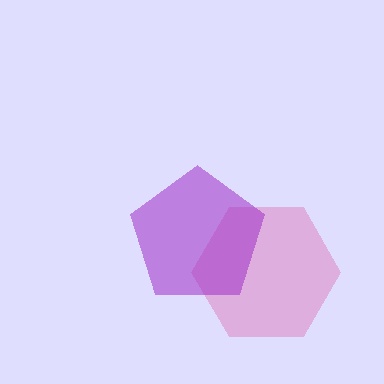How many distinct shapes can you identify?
There are 2 distinct shapes: a pink hexagon, a purple pentagon.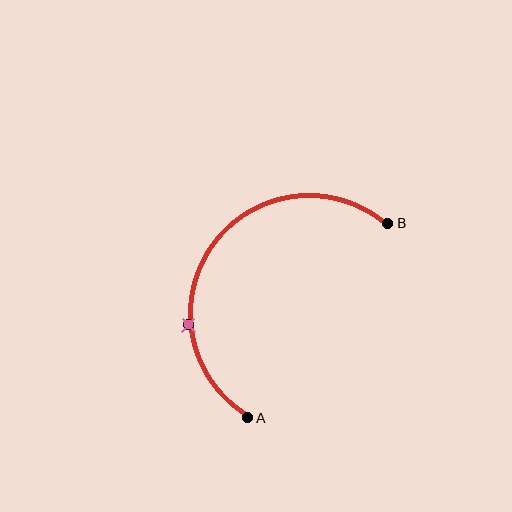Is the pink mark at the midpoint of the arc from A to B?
No. The pink mark lies on the arc but is closer to endpoint A. The arc midpoint would be at the point on the curve equidistant along the arc from both A and B.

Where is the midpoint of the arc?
The arc midpoint is the point on the curve farthest from the straight line joining A and B. It sits above and to the left of that line.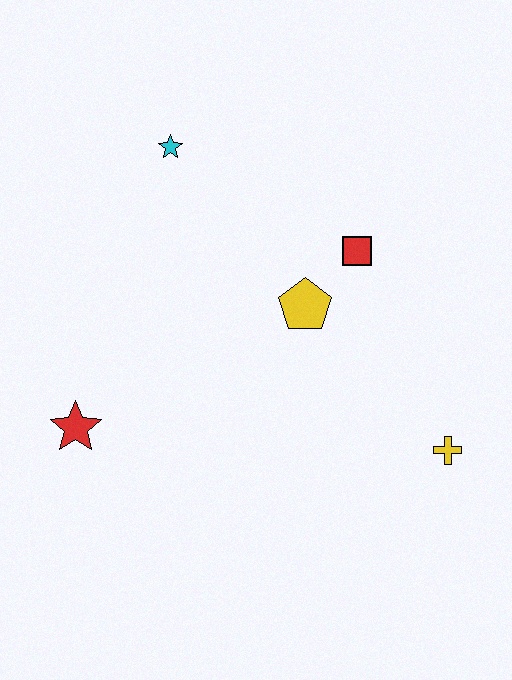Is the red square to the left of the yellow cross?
Yes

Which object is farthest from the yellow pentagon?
The red star is farthest from the yellow pentagon.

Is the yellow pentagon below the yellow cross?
No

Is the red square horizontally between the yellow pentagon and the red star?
No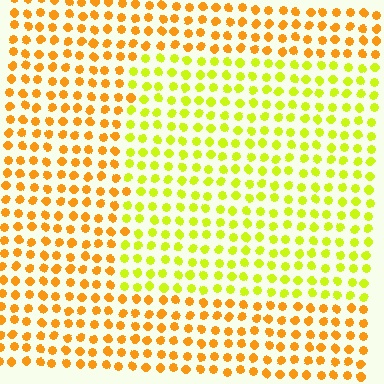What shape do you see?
I see a rectangle.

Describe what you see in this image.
The image is filled with small orange elements in a uniform arrangement. A rectangle-shaped region is visible where the elements are tinted to a slightly different hue, forming a subtle color boundary.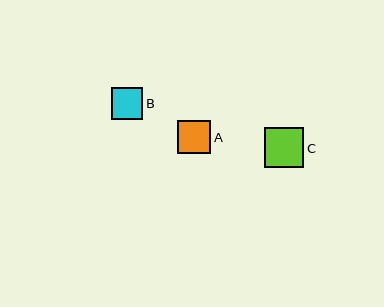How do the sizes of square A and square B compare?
Square A and square B are approximately the same size.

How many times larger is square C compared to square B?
Square C is approximately 1.2 times the size of square B.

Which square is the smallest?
Square B is the smallest with a size of approximately 32 pixels.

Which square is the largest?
Square C is the largest with a size of approximately 39 pixels.